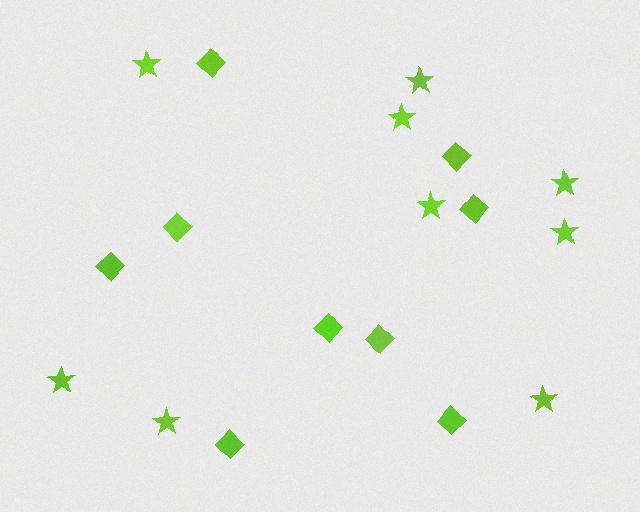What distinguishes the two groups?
There are 2 groups: one group of diamonds (9) and one group of stars (9).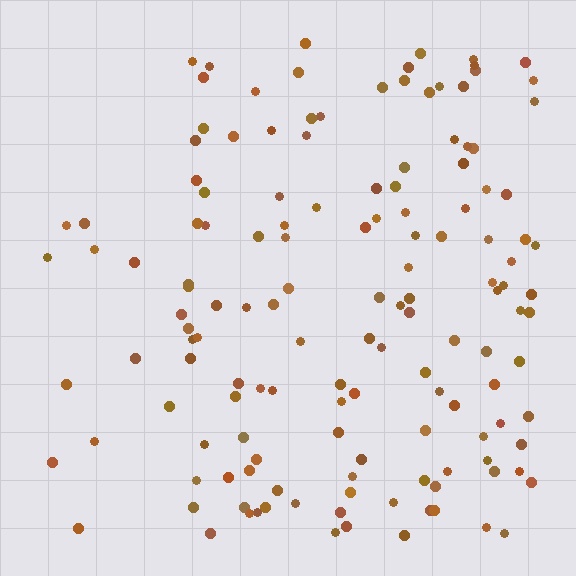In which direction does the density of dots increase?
From left to right, with the right side densest.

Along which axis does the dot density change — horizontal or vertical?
Horizontal.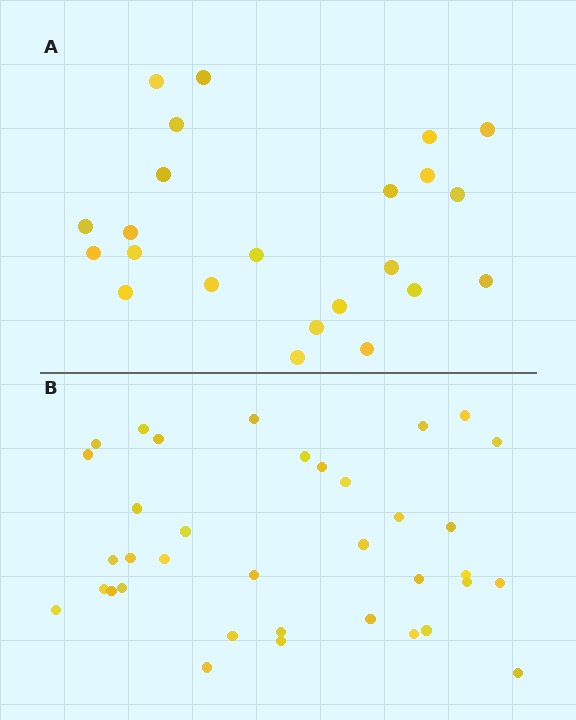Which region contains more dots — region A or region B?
Region B (the bottom region) has more dots.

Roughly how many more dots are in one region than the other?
Region B has approximately 15 more dots than region A.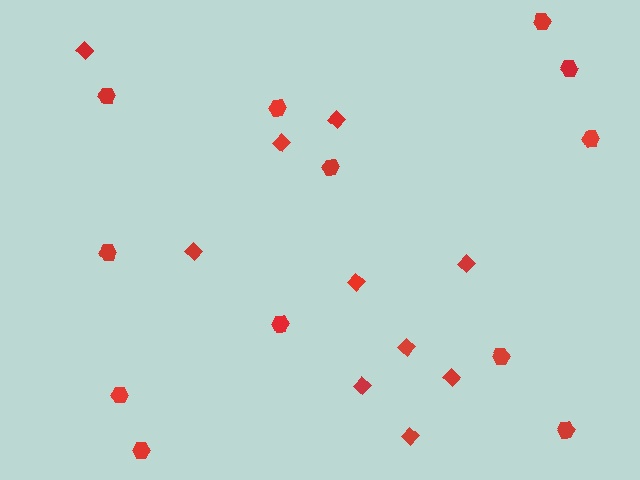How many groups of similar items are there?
There are 2 groups: one group of hexagons (12) and one group of diamonds (10).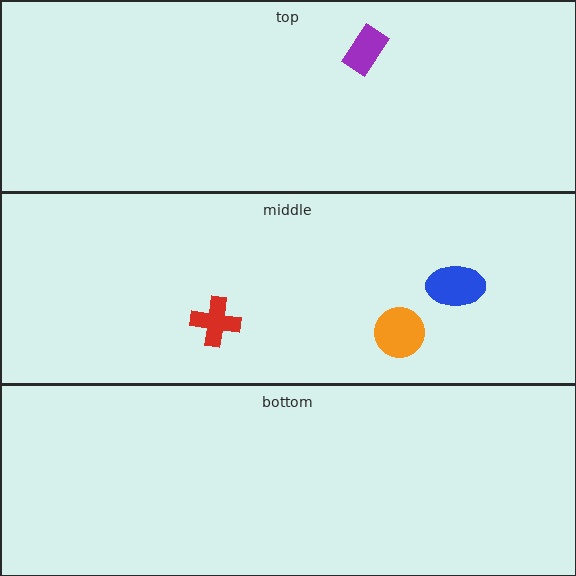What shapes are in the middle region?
The blue ellipse, the red cross, the orange circle.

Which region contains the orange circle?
The middle region.